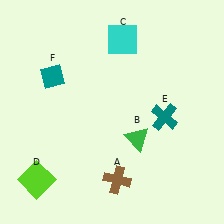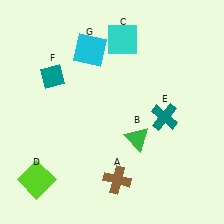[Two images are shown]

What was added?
A cyan square (G) was added in Image 2.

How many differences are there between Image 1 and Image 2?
There is 1 difference between the two images.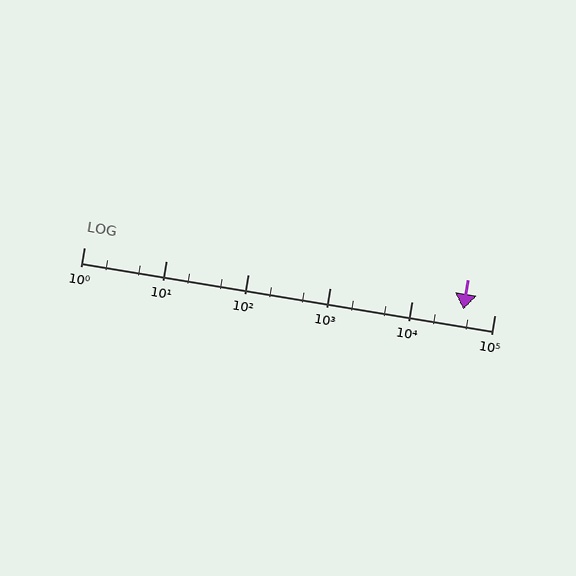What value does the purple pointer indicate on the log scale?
The pointer indicates approximately 42000.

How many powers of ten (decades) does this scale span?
The scale spans 5 decades, from 1 to 100000.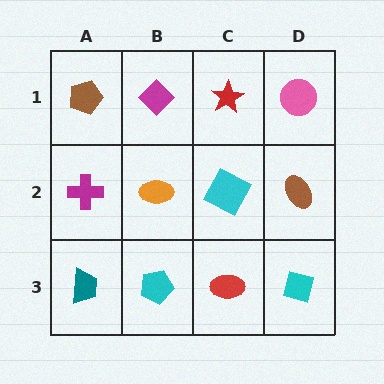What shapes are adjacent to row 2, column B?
A magenta diamond (row 1, column B), a cyan pentagon (row 3, column B), a magenta cross (row 2, column A), a cyan square (row 2, column C).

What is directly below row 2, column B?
A cyan pentagon.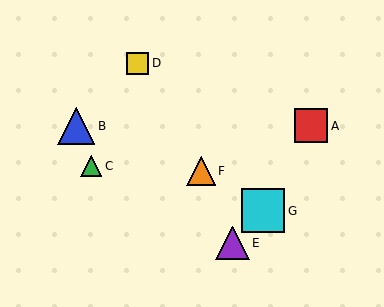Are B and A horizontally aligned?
Yes, both are at y≈126.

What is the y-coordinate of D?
Object D is at y≈63.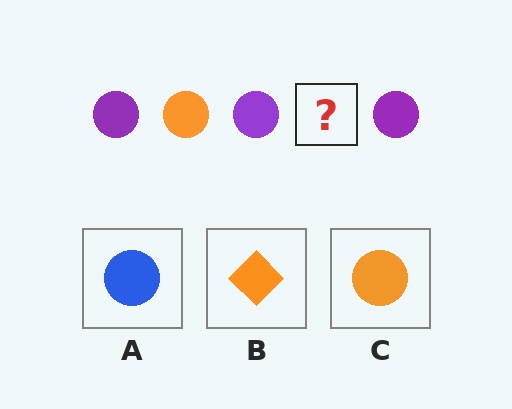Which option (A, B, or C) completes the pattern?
C.